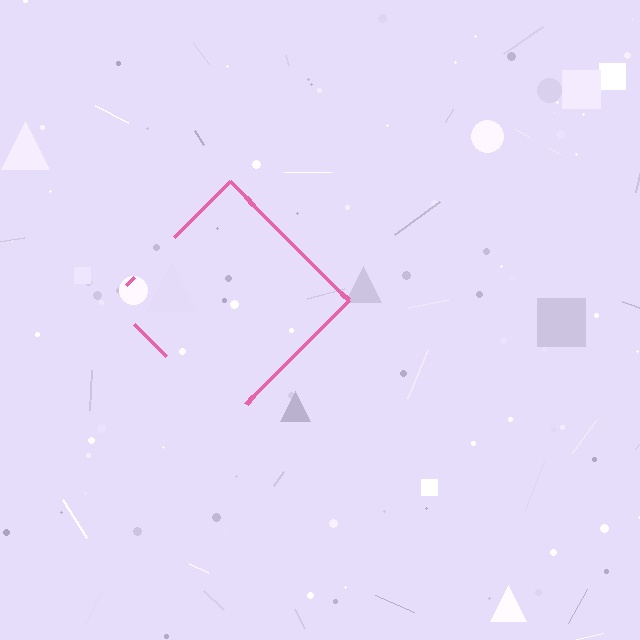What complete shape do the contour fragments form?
The contour fragments form a diamond.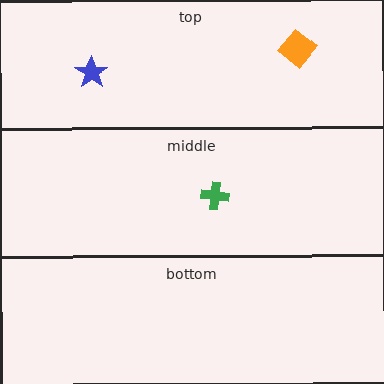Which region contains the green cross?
The middle region.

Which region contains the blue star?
The top region.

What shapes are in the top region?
The orange diamond, the blue star.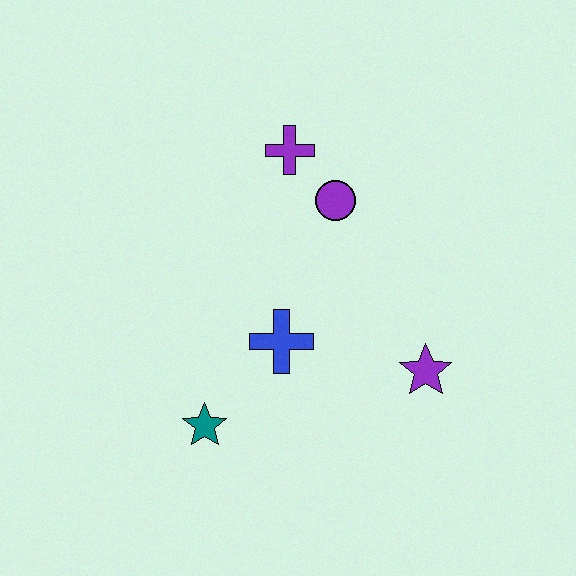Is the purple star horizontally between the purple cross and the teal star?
No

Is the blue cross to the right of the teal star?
Yes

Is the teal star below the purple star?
Yes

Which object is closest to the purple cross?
The purple circle is closest to the purple cross.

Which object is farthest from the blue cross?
The purple cross is farthest from the blue cross.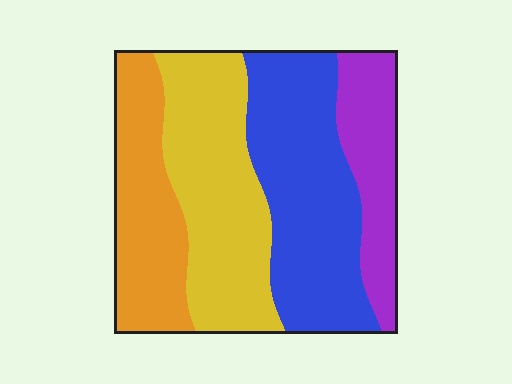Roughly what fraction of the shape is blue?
Blue covers roughly 35% of the shape.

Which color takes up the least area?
Purple, at roughly 15%.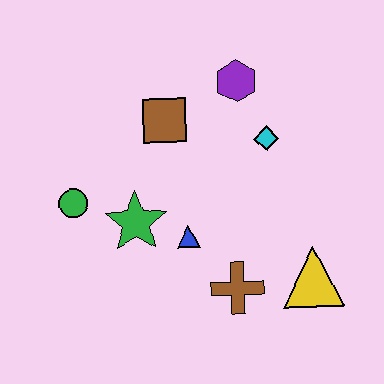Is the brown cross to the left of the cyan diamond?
Yes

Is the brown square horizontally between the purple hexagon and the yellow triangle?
No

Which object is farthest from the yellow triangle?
The green circle is farthest from the yellow triangle.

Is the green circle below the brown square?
Yes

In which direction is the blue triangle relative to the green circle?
The blue triangle is to the right of the green circle.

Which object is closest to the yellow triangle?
The brown cross is closest to the yellow triangle.